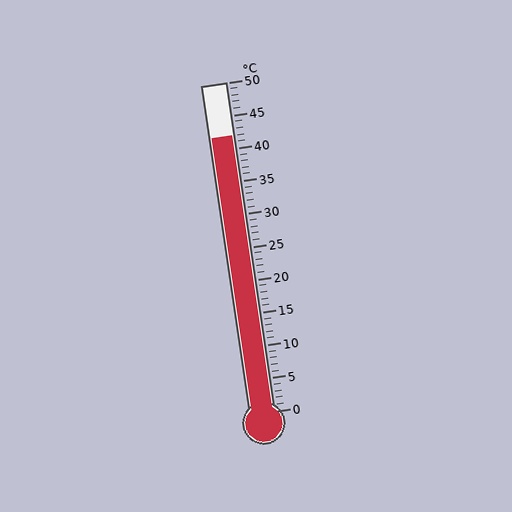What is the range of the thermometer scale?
The thermometer scale ranges from 0°C to 50°C.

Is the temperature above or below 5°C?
The temperature is above 5°C.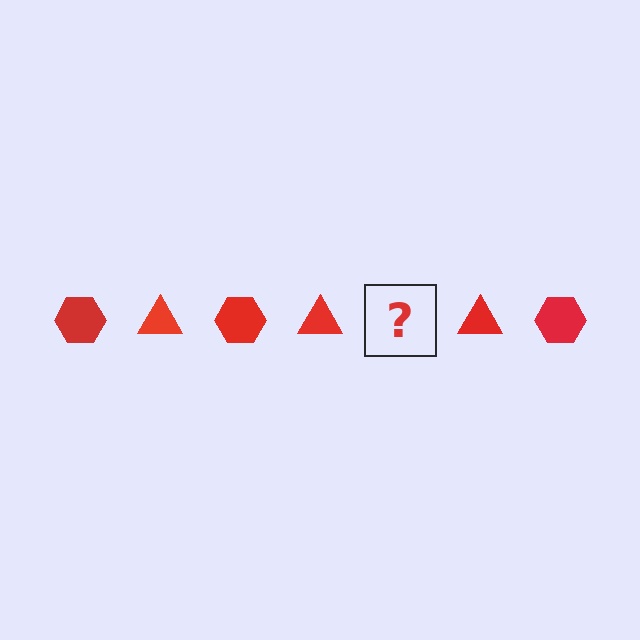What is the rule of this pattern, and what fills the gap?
The rule is that the pattern cycles through hexagon, triangle shapes in red. The gap should be filled with a red hexagon.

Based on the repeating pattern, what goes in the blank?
The blank should be a red hexagon.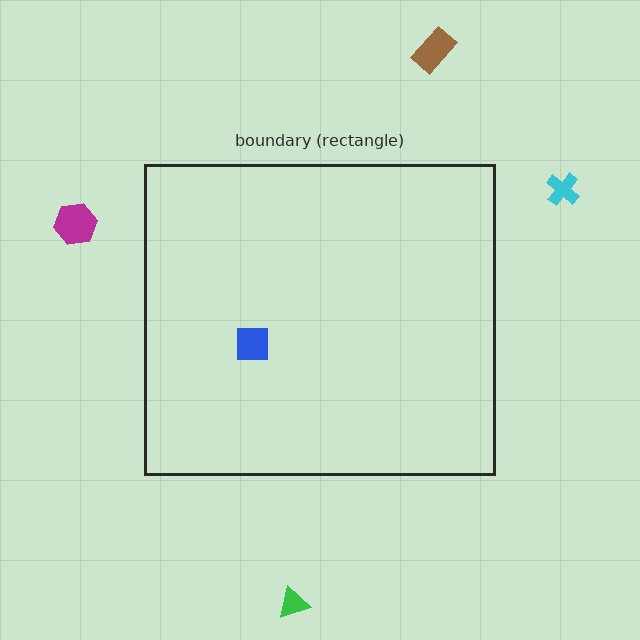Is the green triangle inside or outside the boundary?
Outside.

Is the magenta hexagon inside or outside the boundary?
Outside.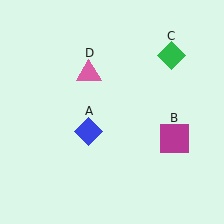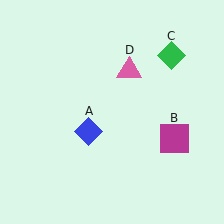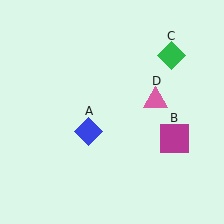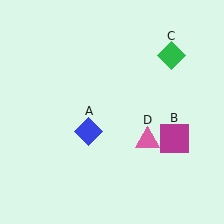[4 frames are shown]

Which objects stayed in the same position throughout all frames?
Blue diamond (object A) and magenta square (object B) and green diamond (object C) remained stationary.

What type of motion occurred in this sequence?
The pink triangle (object D) rotated clockwise around the center of the scene.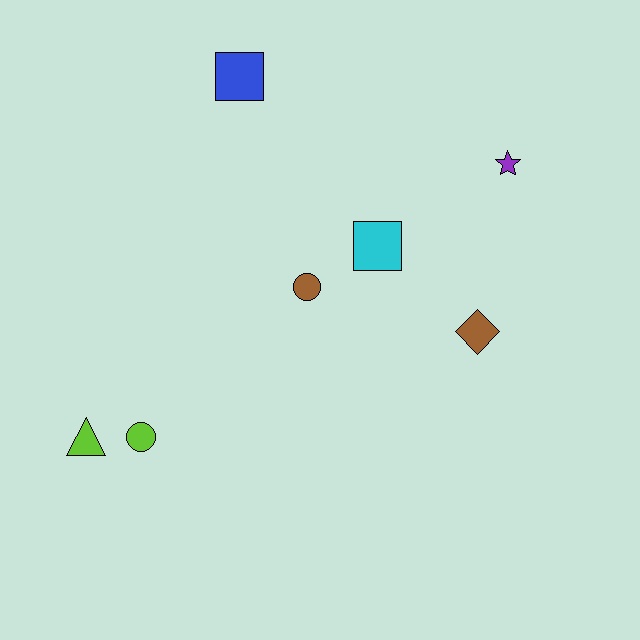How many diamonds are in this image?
There is 1 diamond.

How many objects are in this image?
There are 7 objects.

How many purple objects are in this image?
There is 1 purple object.